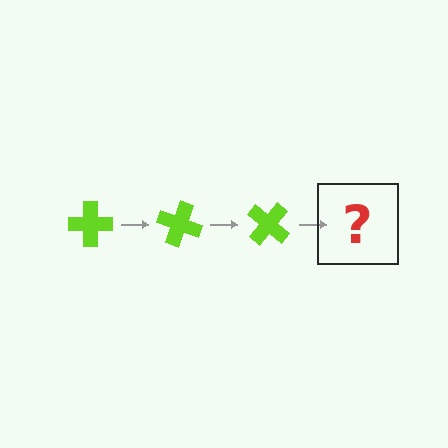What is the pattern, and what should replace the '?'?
The pattern is that the cross rotates 20 degrees each step. The '?' should be a lime cross rotated 60 degrees.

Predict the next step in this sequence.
The next step is a lime cross rotated 60 degrees.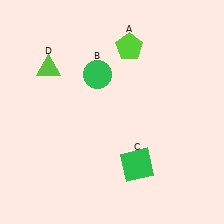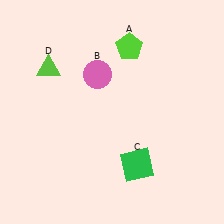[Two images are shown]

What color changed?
The circle (B) changed from green in Image 1 to pink in Image 2.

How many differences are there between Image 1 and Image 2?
There is 1 difference between the two images.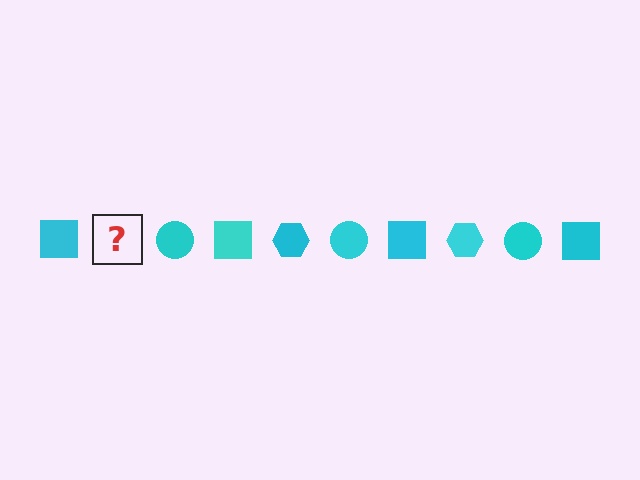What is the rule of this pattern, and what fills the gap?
The rule is that the pattern cycles through square, hexagon, circle shapes in cyan. The gap should be filled with a cyan hexagon.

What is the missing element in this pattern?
The missing element is a cyan hexagon.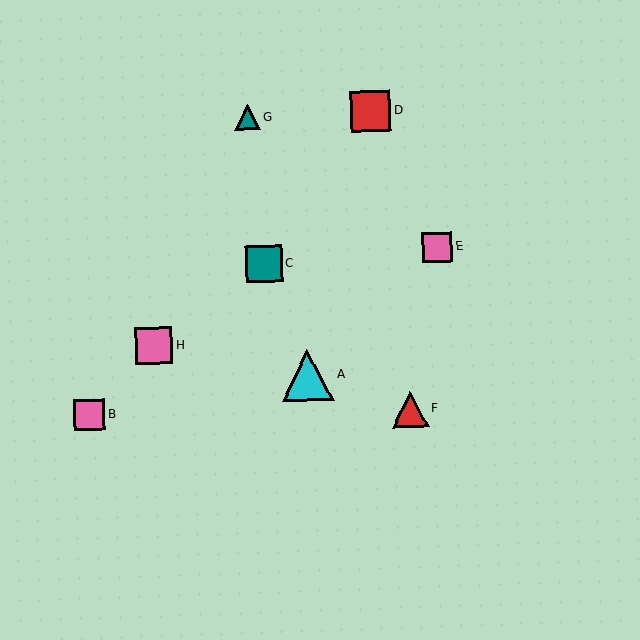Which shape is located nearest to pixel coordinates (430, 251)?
The pink square (labeled E) at (437, 247) is nearest to that location.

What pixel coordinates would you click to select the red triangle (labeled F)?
Click at (410, 409) to select the red triangle F.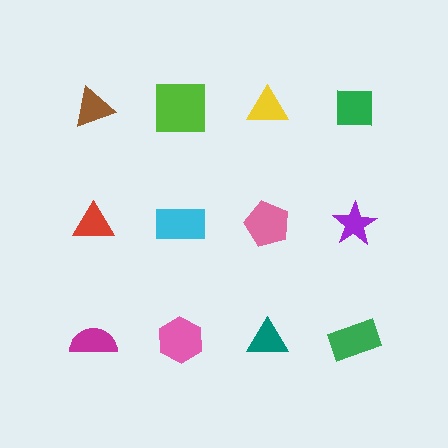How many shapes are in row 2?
4 shapes.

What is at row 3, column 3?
A teal triangle.